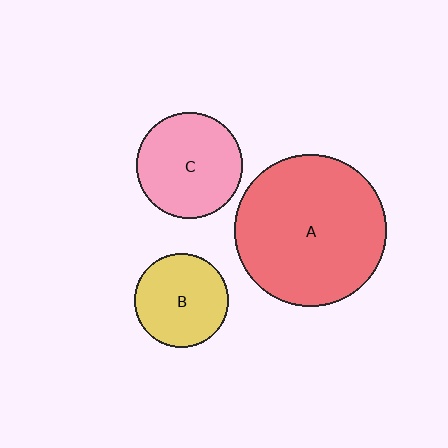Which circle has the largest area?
Circle A (red).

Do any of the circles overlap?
No, none of the circles overlap.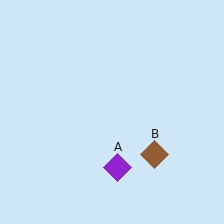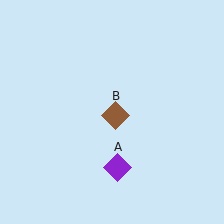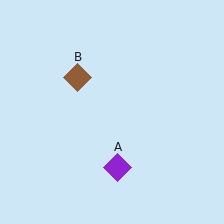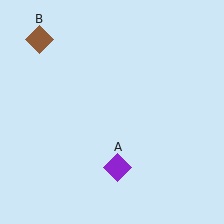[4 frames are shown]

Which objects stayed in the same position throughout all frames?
Purple diamond (object A) remained stationary.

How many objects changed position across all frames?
1 object changed position: brown diamond (object B).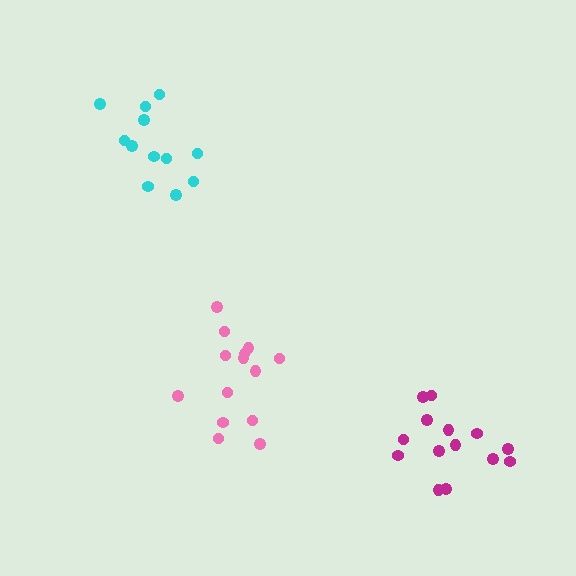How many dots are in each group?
Group 1: 14 dots, Group 2: 12 dots, Group 3: 14 dots (40 total).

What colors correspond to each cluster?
The clusters are colored: magenta, cyan, pink.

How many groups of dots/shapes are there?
There are 3 groups.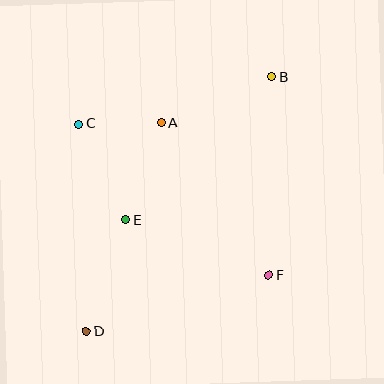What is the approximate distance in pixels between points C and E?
The distance between C and E is approximately 107 pixels.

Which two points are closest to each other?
Points A and C are closest to each other.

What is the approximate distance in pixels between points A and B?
The distance between A and B is approximately 120 pixels.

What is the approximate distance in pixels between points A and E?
The distance between A and E is approximately 103 pixels.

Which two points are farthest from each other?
Points B and D are farthest from each other.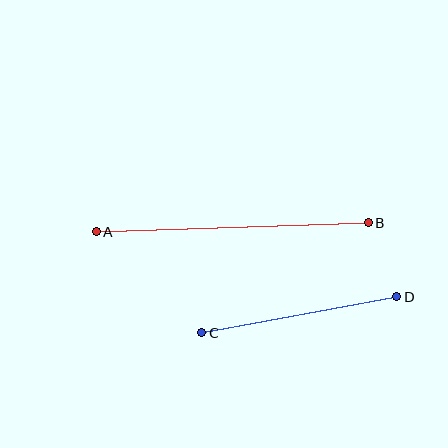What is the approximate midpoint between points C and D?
The midpoint is at approximately (299, 315) pixels.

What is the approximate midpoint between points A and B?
The midpoint is at approximately (232, 227) pixels.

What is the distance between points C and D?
The distance is approximately 198 pixels.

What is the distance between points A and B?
The distance is approximately 272 pixels.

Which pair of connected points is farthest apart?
Points A and B are farthest apart.